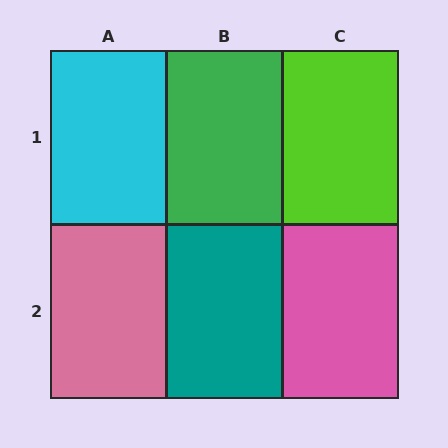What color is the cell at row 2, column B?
Teal.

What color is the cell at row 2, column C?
Pink.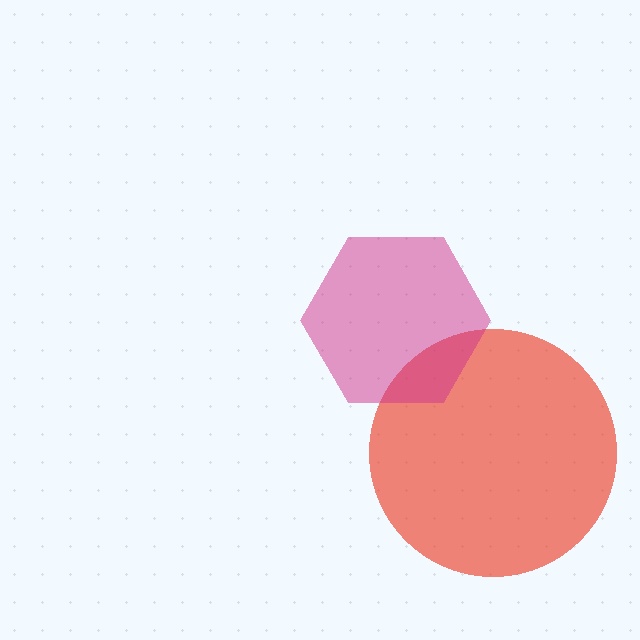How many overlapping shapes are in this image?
There are 2 overlapping shapes in the image.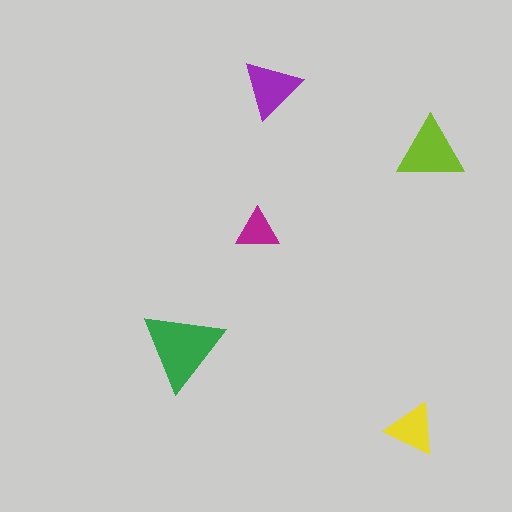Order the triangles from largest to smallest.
the green one, the lime one, the purple one, the yellow one, the magenta one.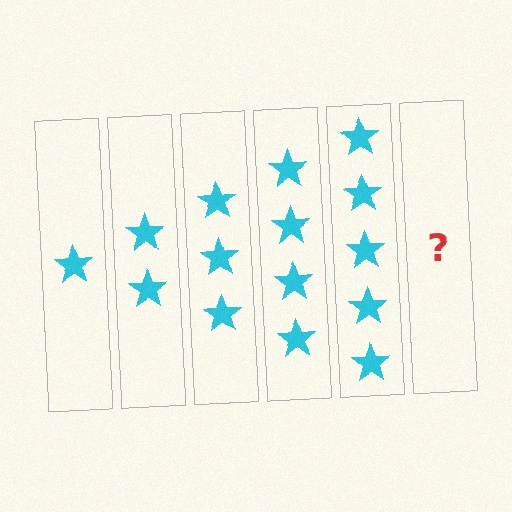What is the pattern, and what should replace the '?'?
The pattern is that each step adds one more star. The '?' should be 6 stars.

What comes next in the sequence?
The next element should be 6 stars.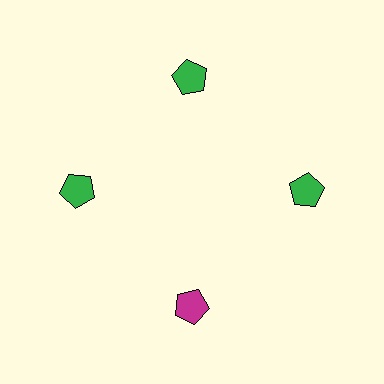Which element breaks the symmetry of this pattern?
The magenta pentagon at roughly the 6 o'clock position breaks the symmetry. All other shapes are green pentagons.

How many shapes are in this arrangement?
There are 4 shapes arranged in a ring pattern.